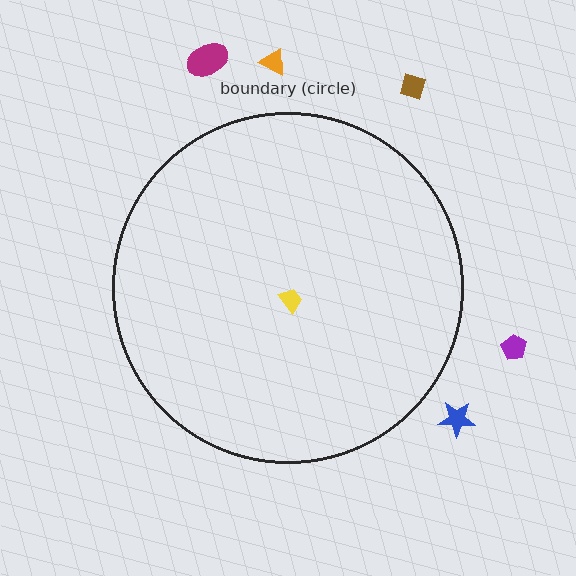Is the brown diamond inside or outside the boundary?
Outside.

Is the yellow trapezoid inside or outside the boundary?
Inside.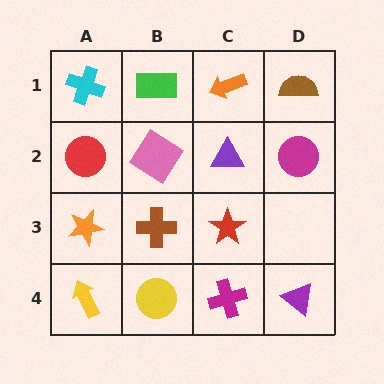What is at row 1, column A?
A cyan cross.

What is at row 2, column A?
A red circle.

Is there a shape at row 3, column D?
No, that cell is empty.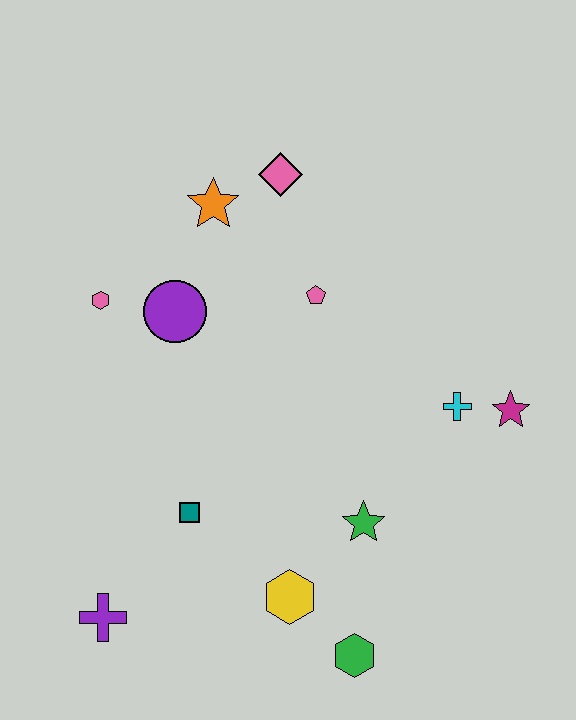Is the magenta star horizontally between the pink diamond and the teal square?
No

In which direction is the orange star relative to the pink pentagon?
The orange star is to the left of the pink pentagon.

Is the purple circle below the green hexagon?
No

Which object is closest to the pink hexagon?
The purple circle is closest to the pink hexagon.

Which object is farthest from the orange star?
The green hexagon is farthest from the orange star.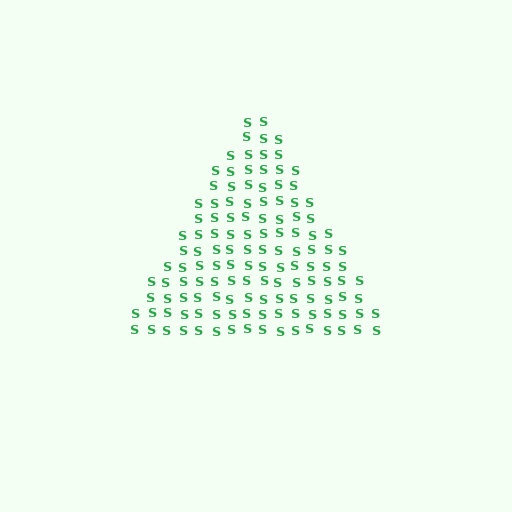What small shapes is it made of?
It is made of small letter S's.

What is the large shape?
The large shape is a triangle.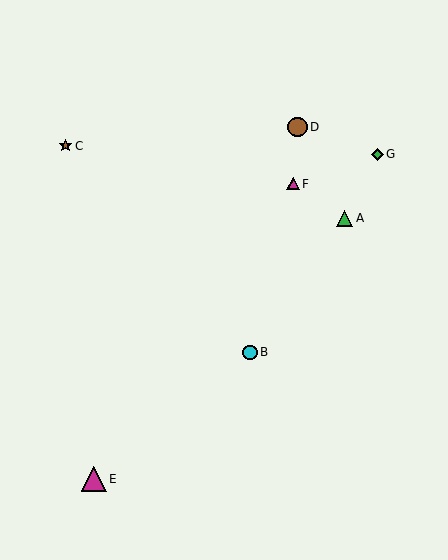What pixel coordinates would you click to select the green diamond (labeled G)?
Click at (377, 154) to select the green diamond G.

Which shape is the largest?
The magenta triangle (labeled E) is the largest.